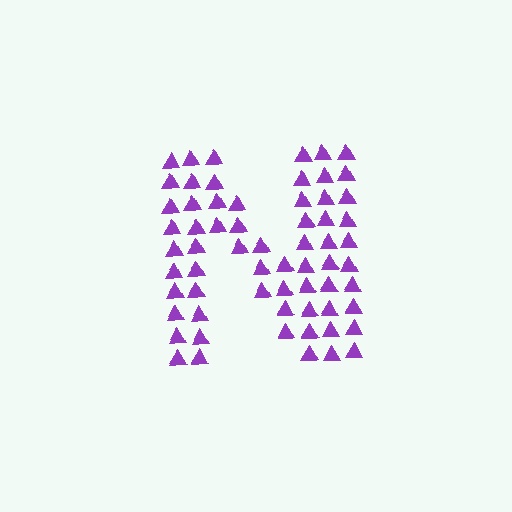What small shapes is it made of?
It is made of small triangles.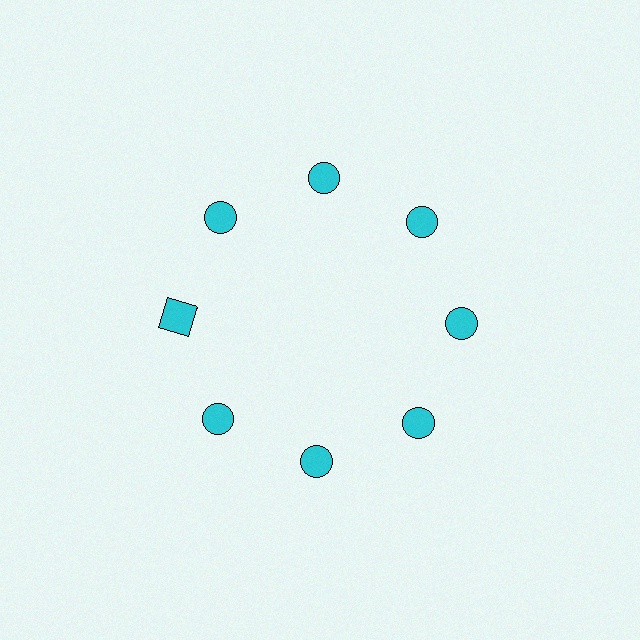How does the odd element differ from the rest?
It has a different shape: square instead of circle.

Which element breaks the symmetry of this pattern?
The cyan square at roughly the 9 o'clock position breaks the symmetry. All other shapes are cyan circles.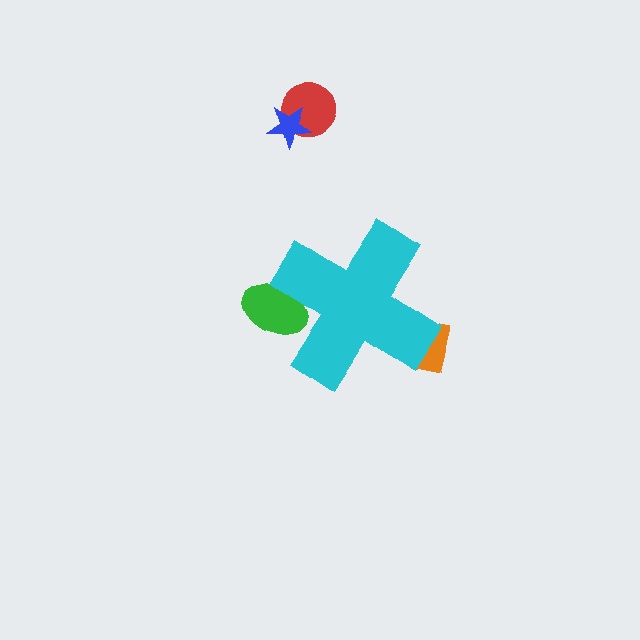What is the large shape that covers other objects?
A cyan cross.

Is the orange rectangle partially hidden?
Yes, the orange rectangle is partially hidden behind the cyan cross.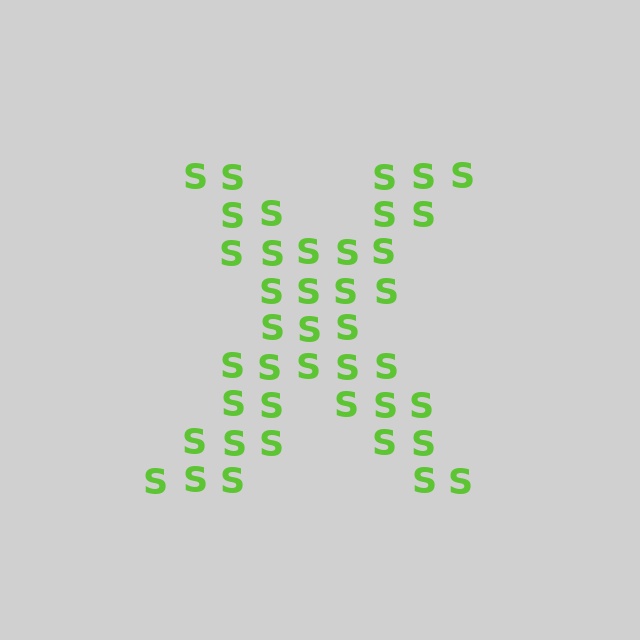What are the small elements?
The small elements are letter S's.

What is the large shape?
The large shape is the letter X.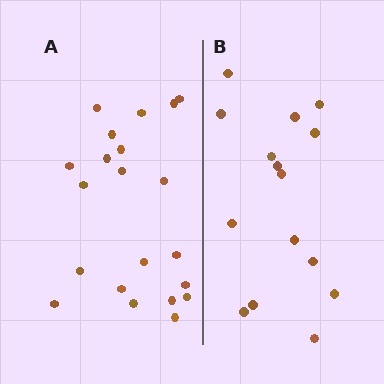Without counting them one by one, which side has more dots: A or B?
Region A (the left region) has more dots.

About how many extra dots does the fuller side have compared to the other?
Region A has about 6 more dots than region B.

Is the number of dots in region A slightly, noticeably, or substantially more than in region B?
Region A has noticeably more, but not dramatically so. The ratio is roughly 1.4 to 1.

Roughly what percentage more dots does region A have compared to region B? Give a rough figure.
About 40% more.